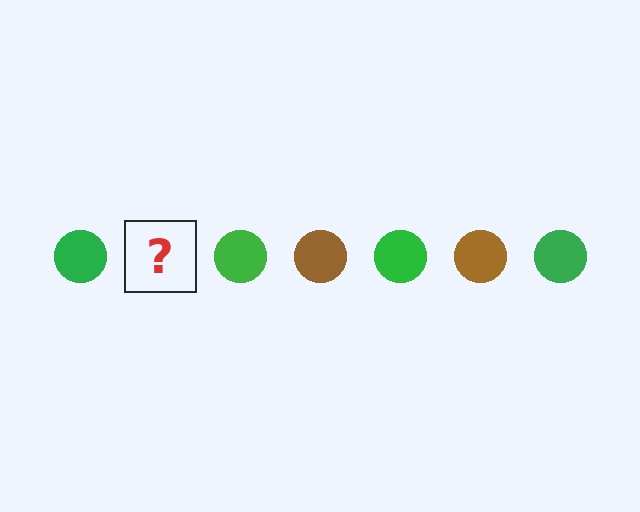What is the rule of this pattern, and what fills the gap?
The rule is that the pattern cycles through green, brown circles. The gap should be filled with a brown circle.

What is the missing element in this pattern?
The missing element is a brown circle.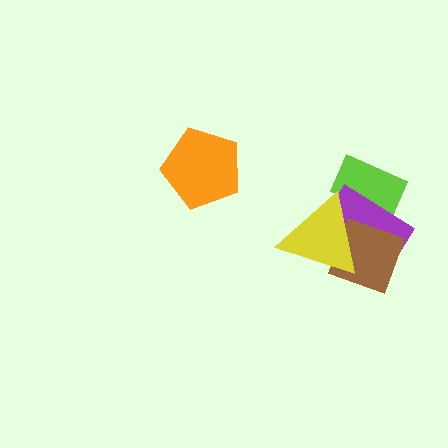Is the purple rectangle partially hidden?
Yes, it is partially covered by another shape.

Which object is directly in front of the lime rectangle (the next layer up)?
The purple rectangle is directly in front of the lime rectangle.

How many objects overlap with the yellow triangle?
3 objects overlap with the yellow triangle.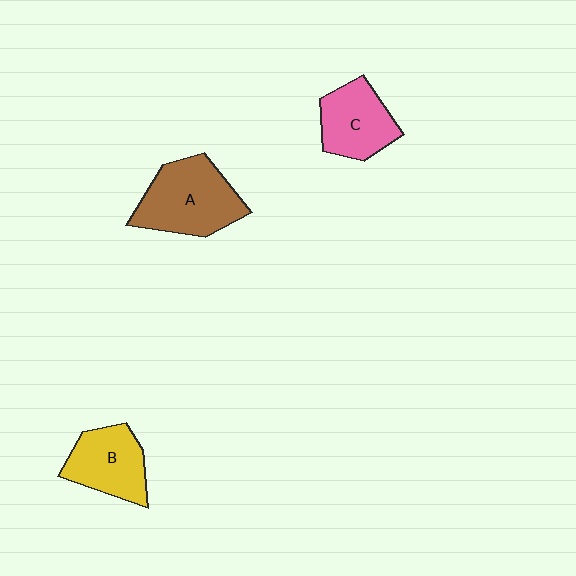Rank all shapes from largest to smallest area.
From largest to smallest: A (brown), B (yellow), C (pink).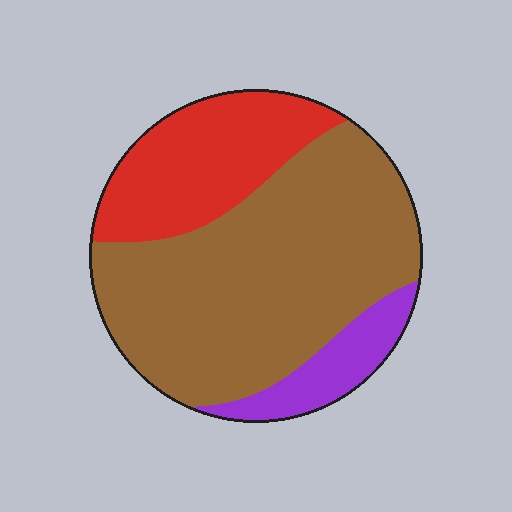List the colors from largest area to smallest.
From largest to smallest: brown, red, purple.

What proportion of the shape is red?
Red covers 26% of the shape.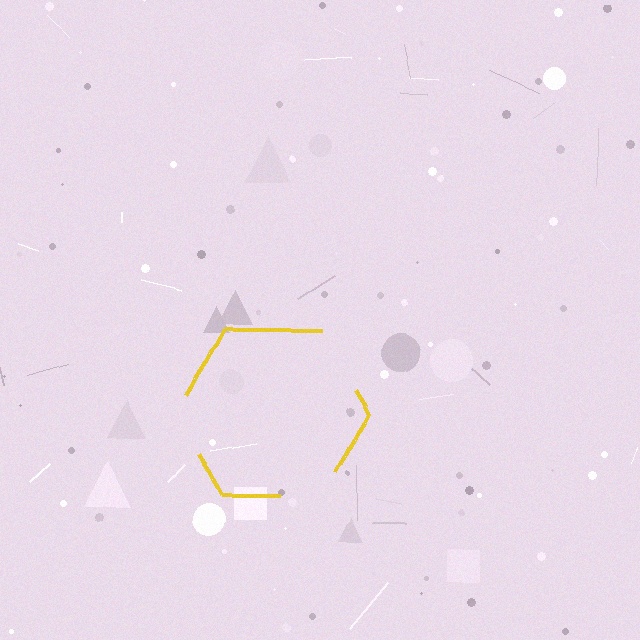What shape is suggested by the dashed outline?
The dashed outline suggests a hexagon.